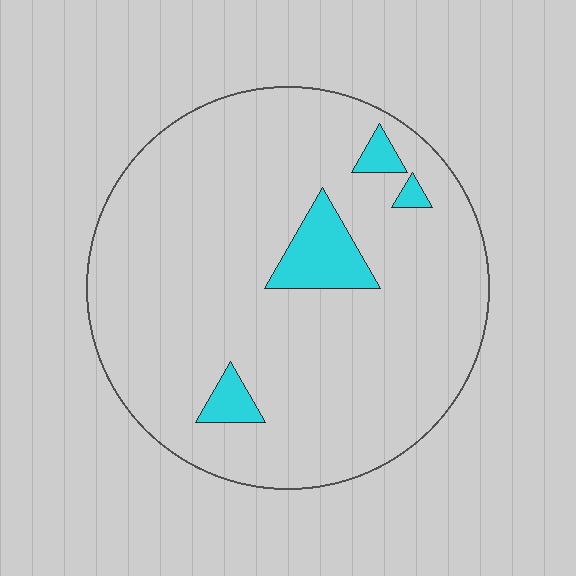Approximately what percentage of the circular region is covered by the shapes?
Approximately 10%.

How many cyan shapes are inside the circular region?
4.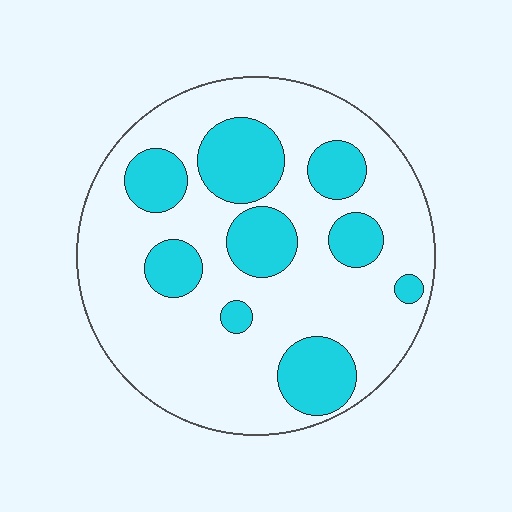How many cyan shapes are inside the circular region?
9.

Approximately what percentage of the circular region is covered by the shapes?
Approximately 25%.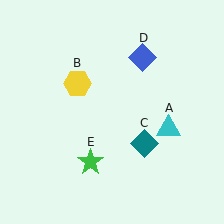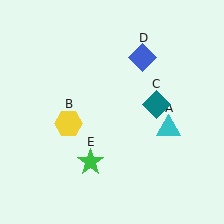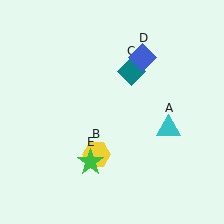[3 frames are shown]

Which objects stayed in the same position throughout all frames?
Cyan triangle (object A) and blue diamond (object D) and green star (object E) remained stationary.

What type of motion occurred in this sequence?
The yellow hexagon (object B), teal diamond (object C) rotated counterclockwise around the center of the scene.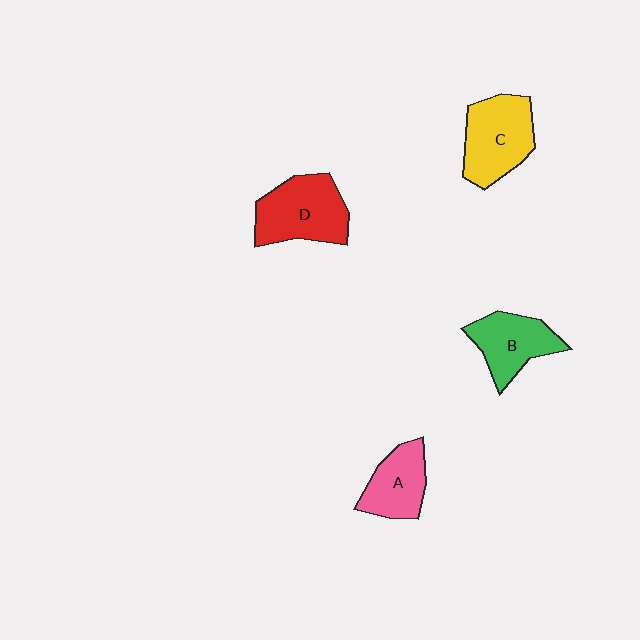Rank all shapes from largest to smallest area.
From largest to smallest: D (red), C (yellow), B (green), A (pink).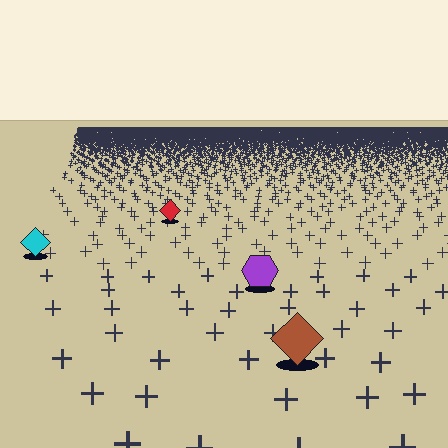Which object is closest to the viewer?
The brown diamond is closest. The texture marks near it are larger and more spread out.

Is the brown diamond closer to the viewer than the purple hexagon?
Yes. The brown diamond is closer — you can tell from the texture gradient: the ground texture is coarser near it.